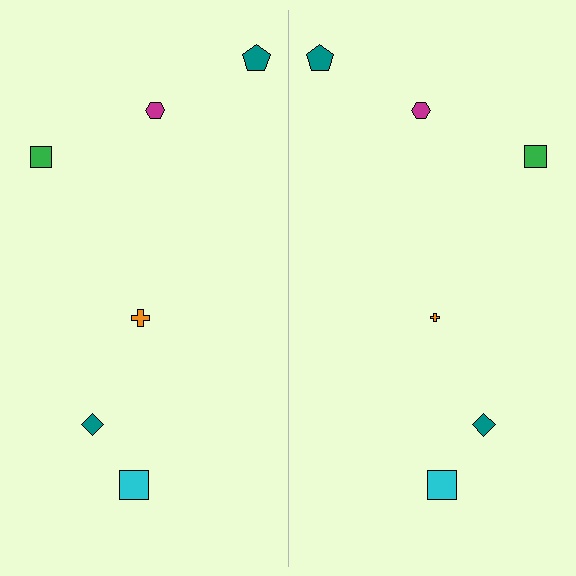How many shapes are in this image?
There are 12 shapes in this image.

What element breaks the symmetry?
The orange cross on the right side has a different size than its mirror counterpart.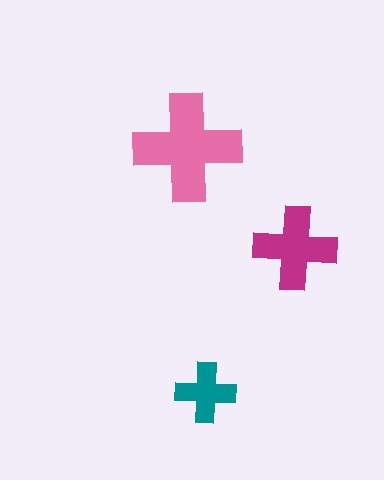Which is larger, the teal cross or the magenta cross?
The magenta one.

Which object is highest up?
The pink cross is topmost.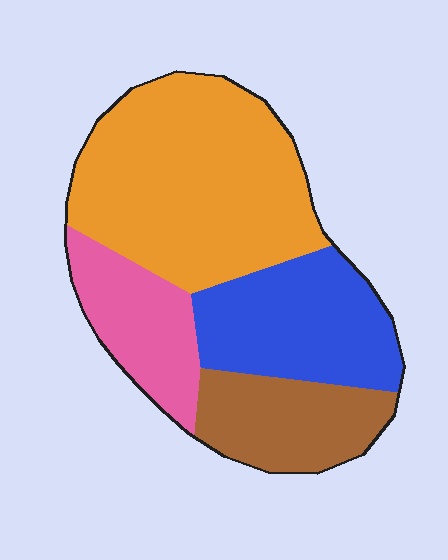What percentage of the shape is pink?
Pink covers 16% of the shape.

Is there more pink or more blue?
Blue.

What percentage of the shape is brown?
Brown covers 17% of the shape.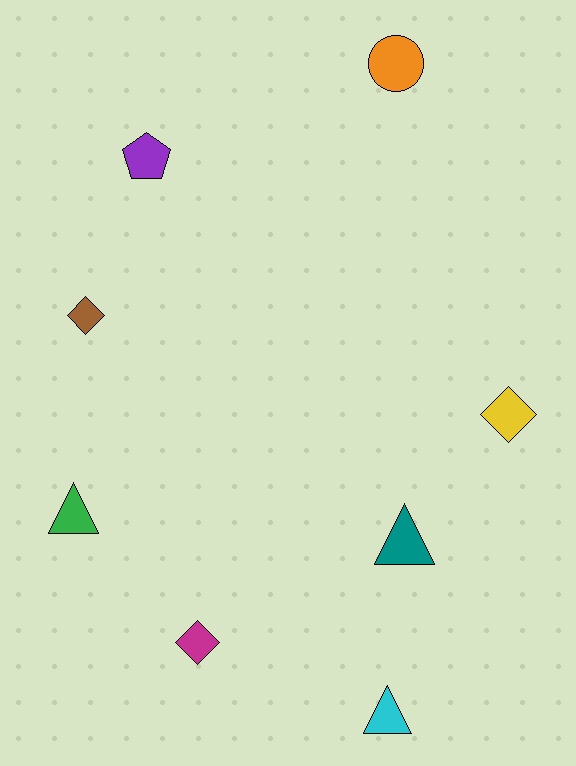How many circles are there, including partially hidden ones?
There is 1 circle.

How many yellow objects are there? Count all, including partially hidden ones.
There is 1 yellow object.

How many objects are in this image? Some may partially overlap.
There are 8 objects.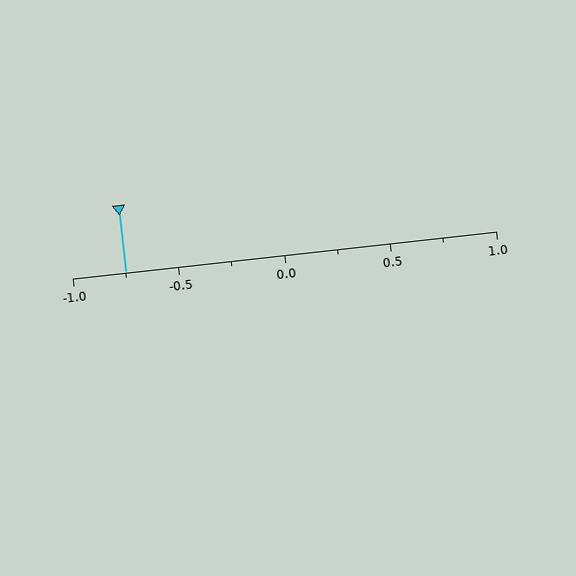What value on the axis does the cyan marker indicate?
The marker indicates approximately -0.75.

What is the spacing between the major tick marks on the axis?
The major ticks are spaced 0.5 apart.